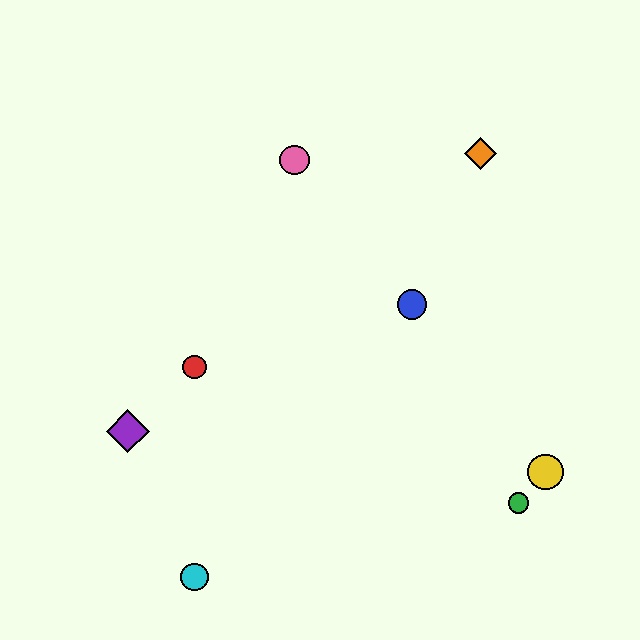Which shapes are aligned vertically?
The red circle, the cyan circle are aligned vertically.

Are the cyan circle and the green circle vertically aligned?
No, the cyan circle is at x≈194 and the green circle is at x≈518.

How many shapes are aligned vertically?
2 shapes (the red circle, the cyan circle) are aligned vertically.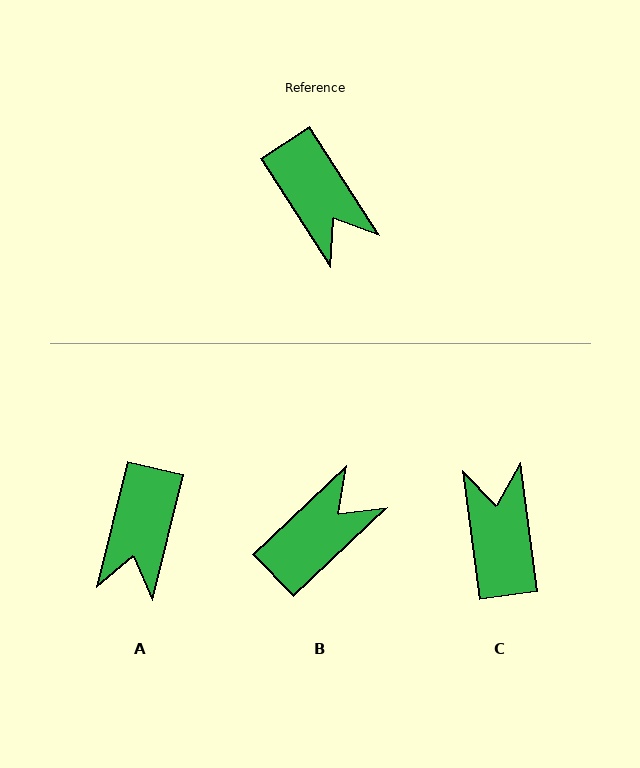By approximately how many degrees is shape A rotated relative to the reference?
Approximately 46 degrees clockwise.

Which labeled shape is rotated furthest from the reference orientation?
C, about 155 degrees away.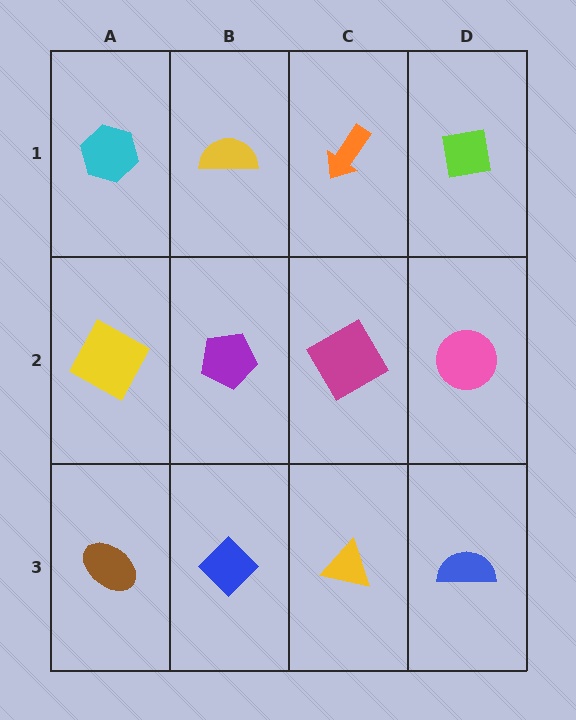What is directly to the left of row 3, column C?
A blue diamond.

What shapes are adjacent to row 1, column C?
A magenta diamond (row 2, column C), a yellow semicircle (row 1, column B), a lime square (row 1, column D).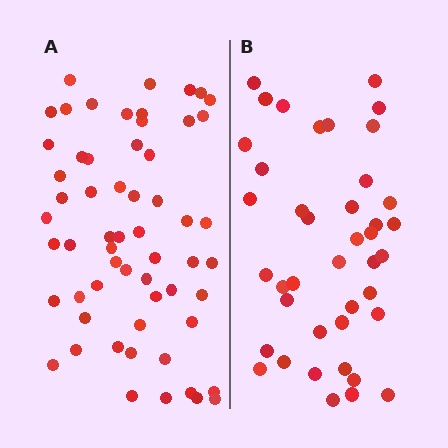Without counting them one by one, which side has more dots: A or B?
Region A (the left region) has more dots.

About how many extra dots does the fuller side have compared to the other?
Region A has approximately 20 more dots than region B.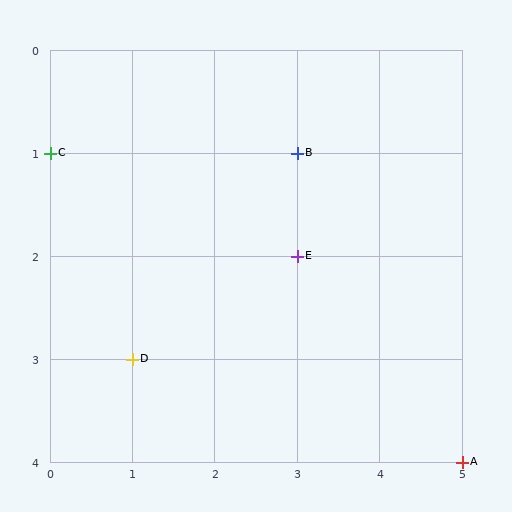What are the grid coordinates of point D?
Point D is at grid coordinates (1, 3).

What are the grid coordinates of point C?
Point C is at grid coordinates (0, 1).